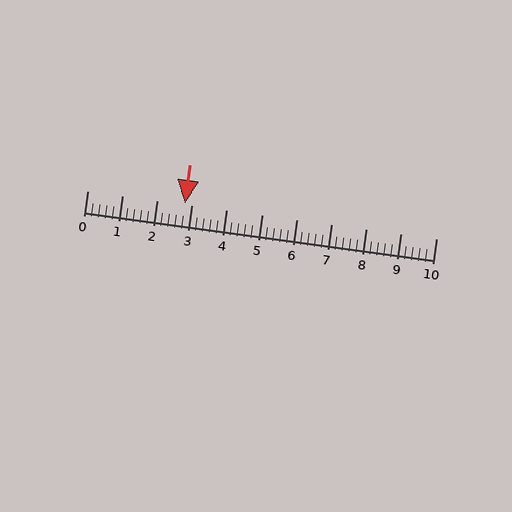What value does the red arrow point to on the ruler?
The red arrow points to approximately 2.8.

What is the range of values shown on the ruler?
The ruler shows values from 0 to 10.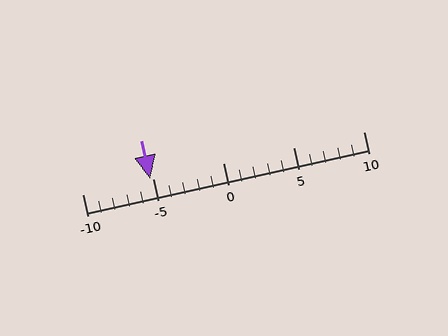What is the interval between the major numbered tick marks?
The major tick marks are spaced 5 units apart.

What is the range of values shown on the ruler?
The ruler shows values from -10 to 10.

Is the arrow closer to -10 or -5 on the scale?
The arrow is closer to -5.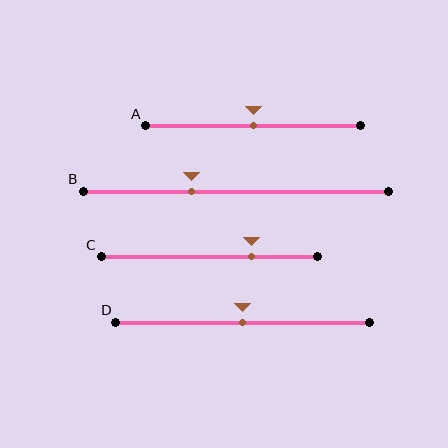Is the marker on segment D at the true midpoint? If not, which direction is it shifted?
Yes, the marker on segment D is at the true midpoint.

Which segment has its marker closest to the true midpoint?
Segment A has its marker closest to the true midpoint.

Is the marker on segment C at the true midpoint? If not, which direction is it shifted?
No, the marker on segment C is shifted to the right by about 19% of the segment length.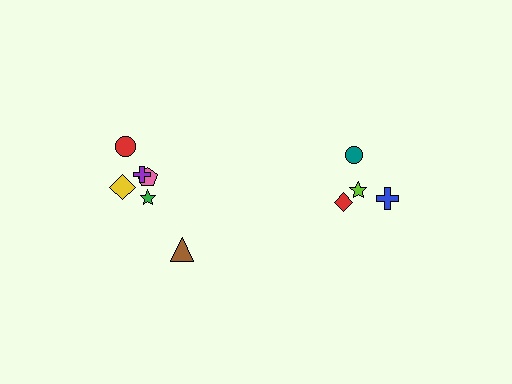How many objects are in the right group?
There are 4 objects.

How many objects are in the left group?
There are 6 objects.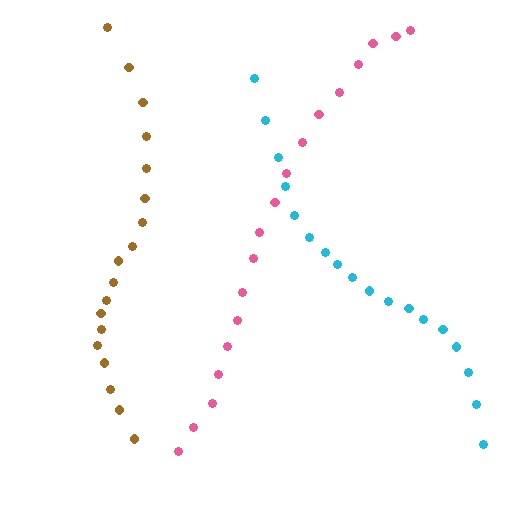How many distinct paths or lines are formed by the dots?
There are 3 distinct paths.